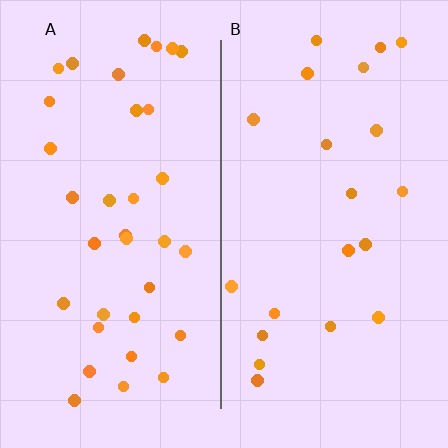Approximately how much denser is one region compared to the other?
Approximately 1.7× — region A over region B.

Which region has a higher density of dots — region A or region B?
A (the left).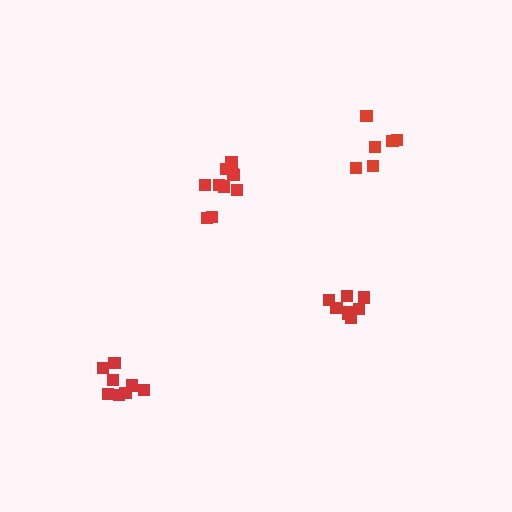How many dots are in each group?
Group 1: 8 dots, Group 2: 8 dots, Group 3: 6 dots, Group 4: 10 dots (32 total).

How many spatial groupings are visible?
There are 4 spatial groupings.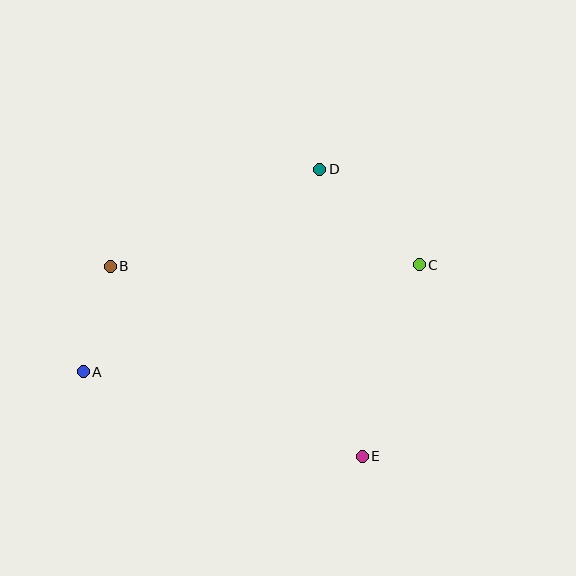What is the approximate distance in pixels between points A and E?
The distance between A and E is approximately 291 pixels.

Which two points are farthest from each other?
Points A and C are farthest from each other.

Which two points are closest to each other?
Points A and B are closest to each other.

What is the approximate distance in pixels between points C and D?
The distance between C and D is approximately 138 pixels.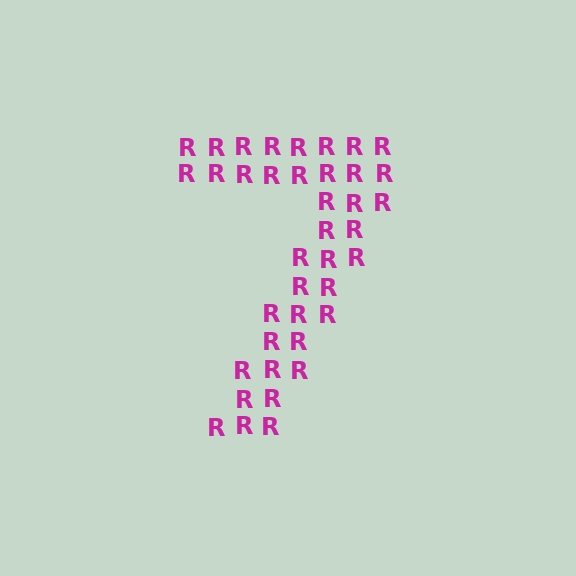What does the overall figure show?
The overall figure shows the digit 7.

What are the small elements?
The small elements are letter R's.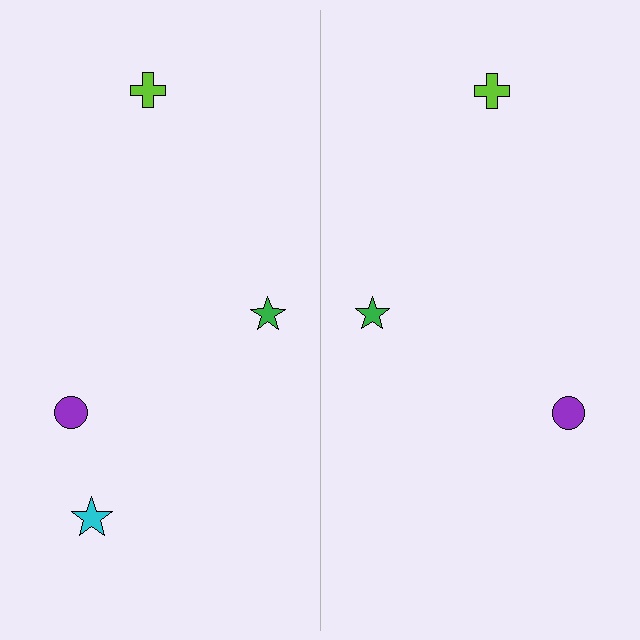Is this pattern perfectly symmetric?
No, the pattern is not perfectly symmetric. A cyan star is missing from the right side.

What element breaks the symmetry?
A cyan star is missing from the right side.